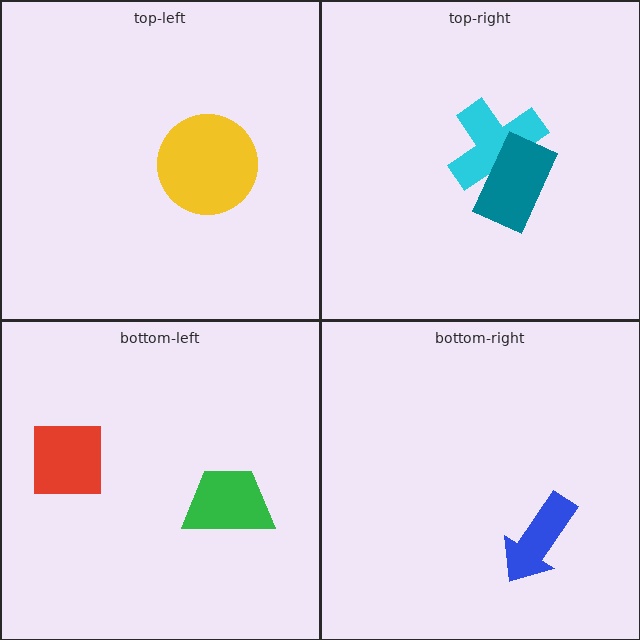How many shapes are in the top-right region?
2.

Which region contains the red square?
The bottom-left region.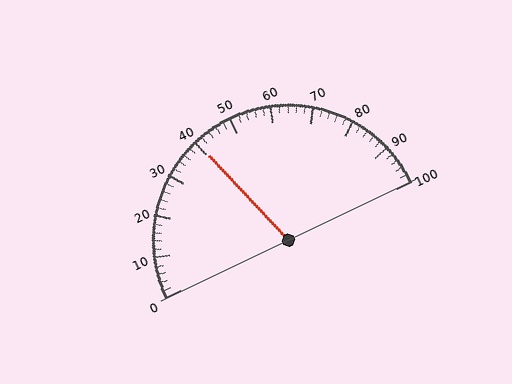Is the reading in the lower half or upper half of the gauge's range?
The reading is in the lower half of the range (0 to 100).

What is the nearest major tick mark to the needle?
The nearest major tick mark is 40.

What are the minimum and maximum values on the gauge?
The gauge ranges from 0 to 100.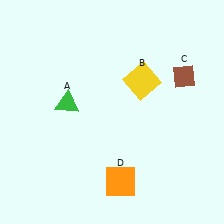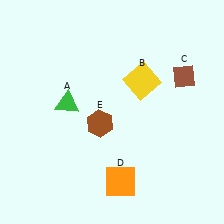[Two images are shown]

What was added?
A brown hexagon (E) was added in Image 2.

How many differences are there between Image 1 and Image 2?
There is 1 difference between the two images.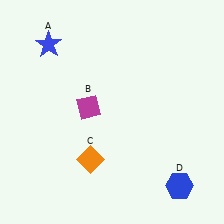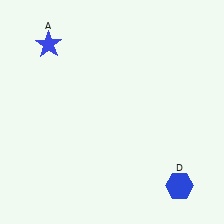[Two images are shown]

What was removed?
The orange diamond (C), the magenta diamond (B) were removed in Image 2.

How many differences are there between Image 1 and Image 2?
There are 2 differences between the two images.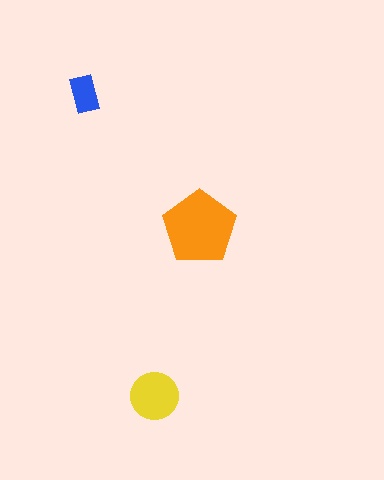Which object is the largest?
The orange pentagon.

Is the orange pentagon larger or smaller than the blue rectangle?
Larger.